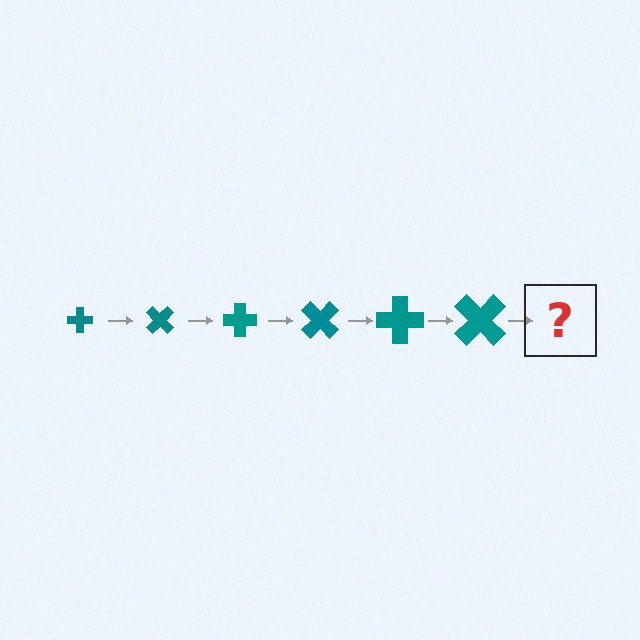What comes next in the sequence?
The next element should be a cross, larger than the previous one and rotated 270 degrees from the start.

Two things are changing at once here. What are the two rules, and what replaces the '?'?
The two rules are that the cross grows larger each step and it rotates 45 degrees each step. The '?' should be a cross, larger than the previous one and rotated 270 degrees from the start.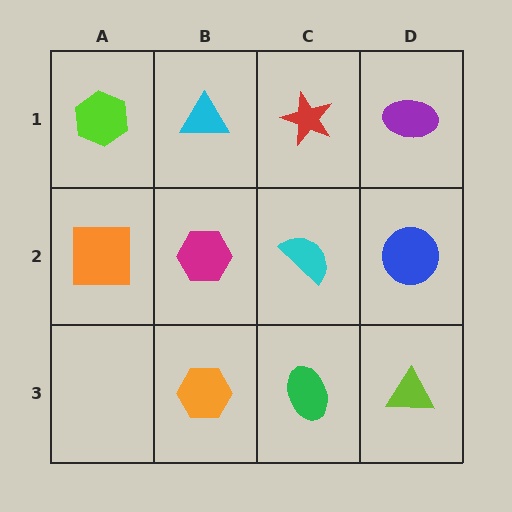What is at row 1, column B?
A cyan triangle.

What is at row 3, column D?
A lime triangle.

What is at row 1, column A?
A lime hexagon.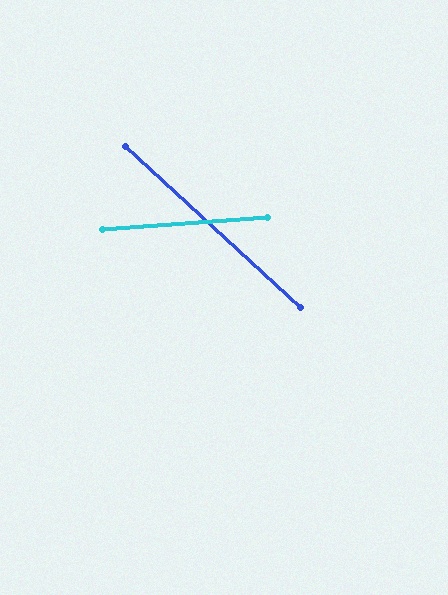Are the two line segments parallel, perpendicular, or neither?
Neither parallel nor perpendicular — they differ by about 47°.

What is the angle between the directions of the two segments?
Approximately 47 degrees.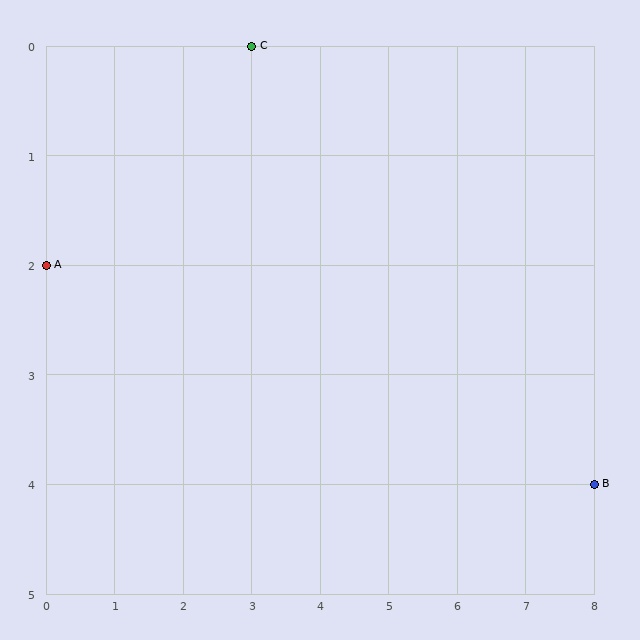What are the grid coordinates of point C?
Point C is at grid coordinates (3, 0).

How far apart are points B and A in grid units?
Points B and A are 8 columns and 2 rows apart (about 8.2 grid units diagonally).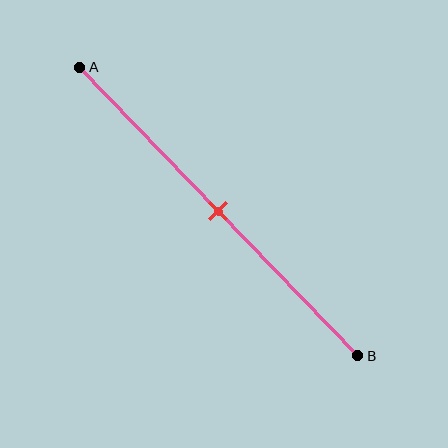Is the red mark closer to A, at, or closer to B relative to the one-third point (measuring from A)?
The red mark is closer to point B than the one-third point of segment AB.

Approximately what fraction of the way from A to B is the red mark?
The red mark is approximately 50% of the way from A to B.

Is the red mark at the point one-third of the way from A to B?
No, the mark is at about 50% from A, not at the 33% one-third point.